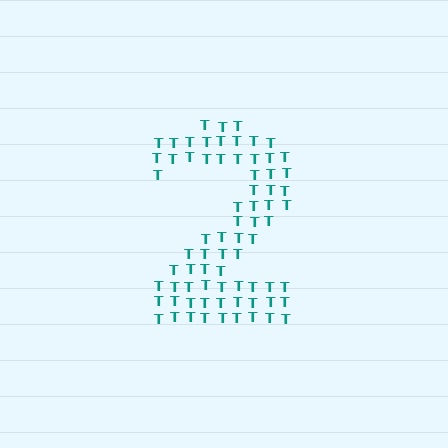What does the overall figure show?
The overall figure shows the digit 2.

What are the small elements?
The small elements are letter T's.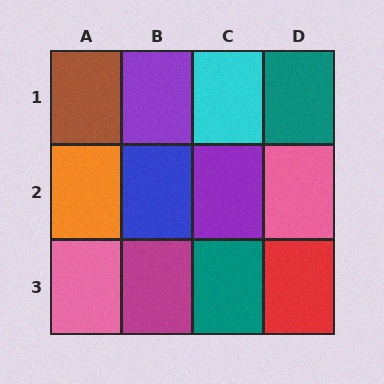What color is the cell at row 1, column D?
Teal.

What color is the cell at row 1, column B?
Purple.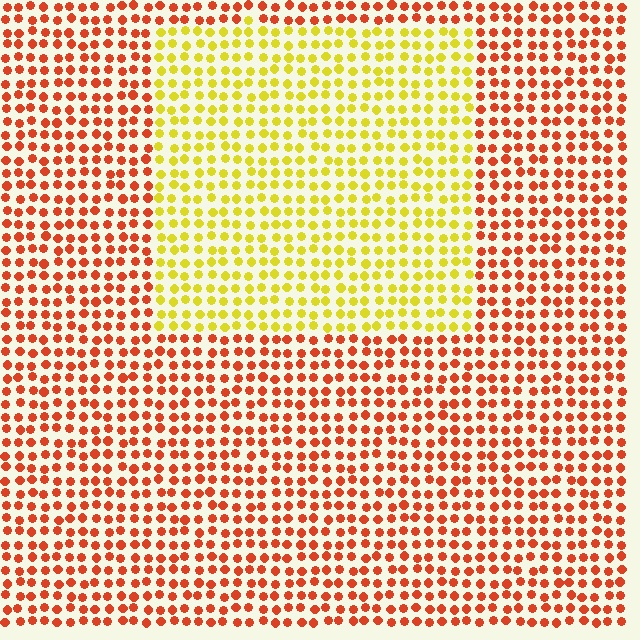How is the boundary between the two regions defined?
The boundary is defined purely by a slight shift in hue (about 50 degrees). Spacing, size, and orientation are identical on both sides.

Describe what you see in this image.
The image is filled with small red elements in a uniform arrangement. A rectangle-shaped region is visible where the elements are tinted to a slightly different hue, forming a subtle color boundary.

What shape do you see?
I see a rectangle.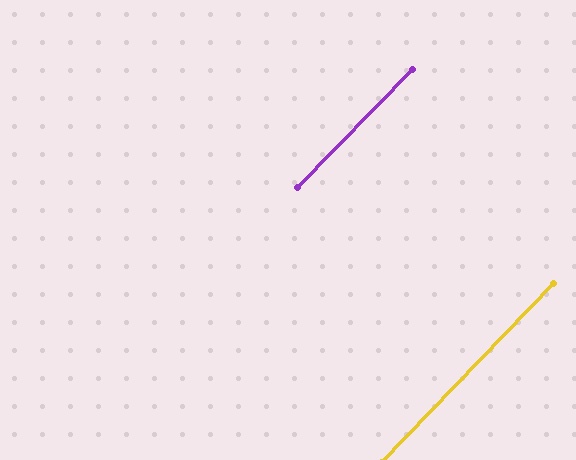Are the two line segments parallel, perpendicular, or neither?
Parallel — their directions differ by only 0.3°.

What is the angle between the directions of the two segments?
Approximately 0 degrees.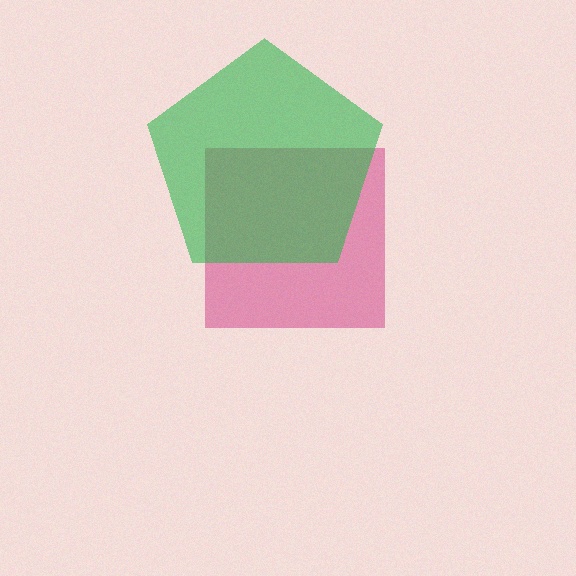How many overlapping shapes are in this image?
There are 2 overlapping shapes in the image.